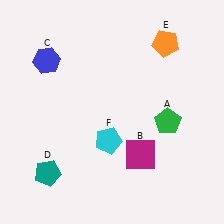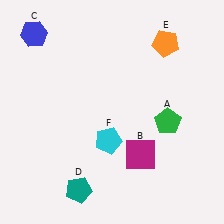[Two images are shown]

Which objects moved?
The objects that moved are: the blue hexagon (C), the teal pentagon (D).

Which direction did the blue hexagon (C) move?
The blue hexagon (C) moved up.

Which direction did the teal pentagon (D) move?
The teal pentagon (D) moved right.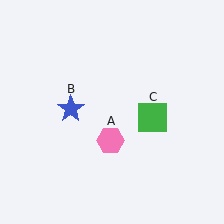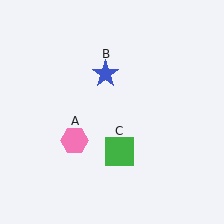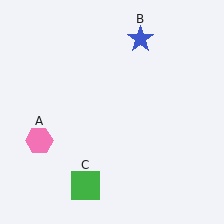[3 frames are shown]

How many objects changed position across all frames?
3 objects changed position: pink hexagon (object A), blue star (object B), green square (object C).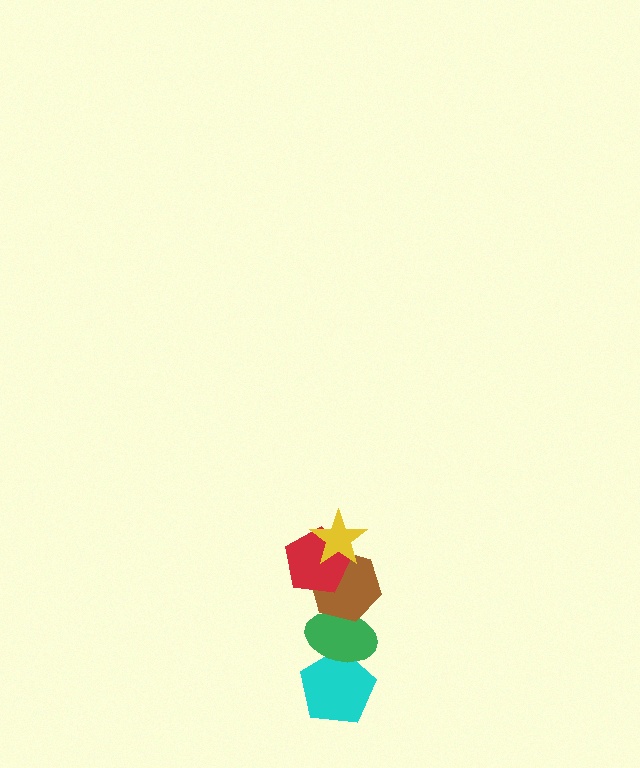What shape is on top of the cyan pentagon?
The green ellipse is on top of the cyan pentagon.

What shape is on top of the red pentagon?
The yellow star is on top of the red pentagon.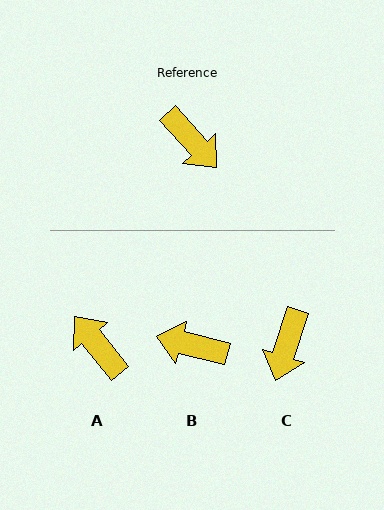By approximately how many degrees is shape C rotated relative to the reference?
Approximately 59 degrees clockwise.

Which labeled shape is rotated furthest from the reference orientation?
A, about 177 degrees away.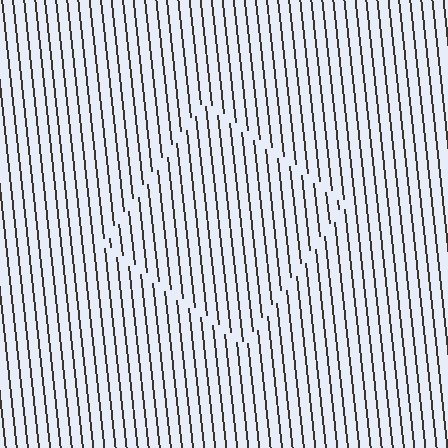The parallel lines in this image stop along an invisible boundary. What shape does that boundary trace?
An illusory square. The interior of the shape contains the same grating, shifted by half a period — the contour is defined by the phase discontinuity where line-ends from the inner and outer gratings abut.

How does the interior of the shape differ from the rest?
The interior of the shape contains the same grating, shifted by half a period — the contour is defined by the phase discontinuity where line-ends from the inner and outer gratings abut.